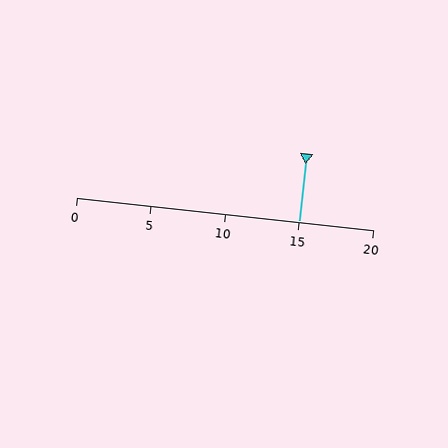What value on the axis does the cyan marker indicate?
The marker indicates approximately 15.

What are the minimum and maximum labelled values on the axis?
The axis runs from 0 to 20.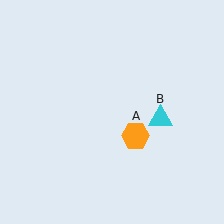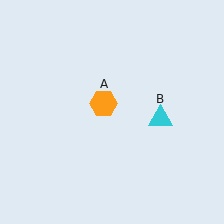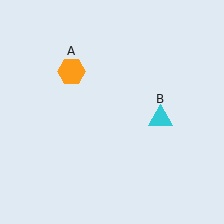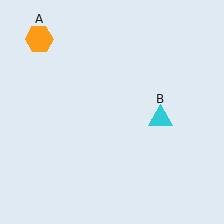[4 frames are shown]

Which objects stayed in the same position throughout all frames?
Cyan triangle (object B) remained stationary.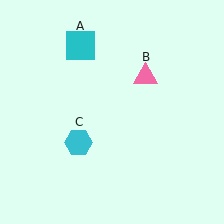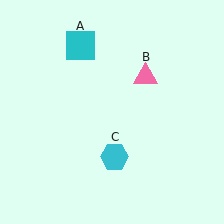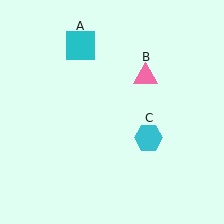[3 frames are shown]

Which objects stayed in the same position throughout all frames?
Cyan square (object A) and pink triangle (object B) remained stationary.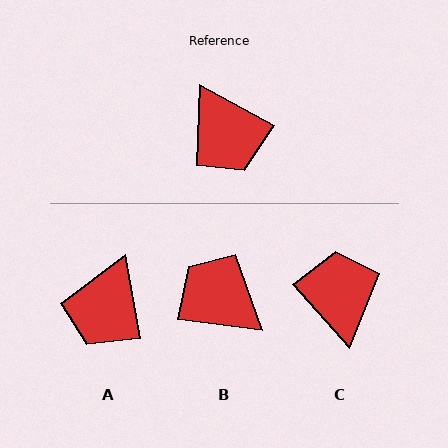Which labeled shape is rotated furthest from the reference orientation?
C, about 160 degrees away.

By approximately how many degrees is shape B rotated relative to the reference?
Approximately 159 degrees clockwise.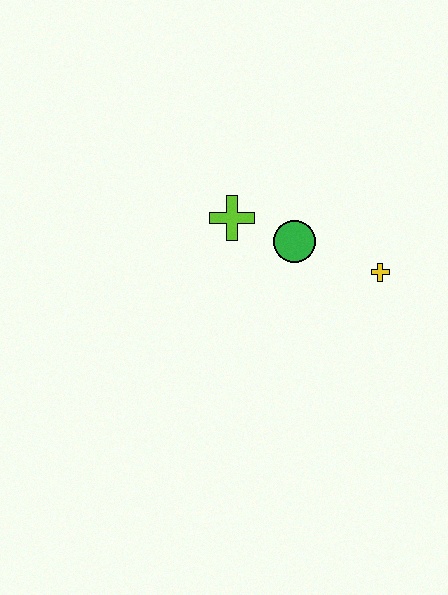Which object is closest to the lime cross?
The green circle is closest to the lime cross.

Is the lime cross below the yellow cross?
No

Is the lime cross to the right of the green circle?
No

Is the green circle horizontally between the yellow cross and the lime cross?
Yes